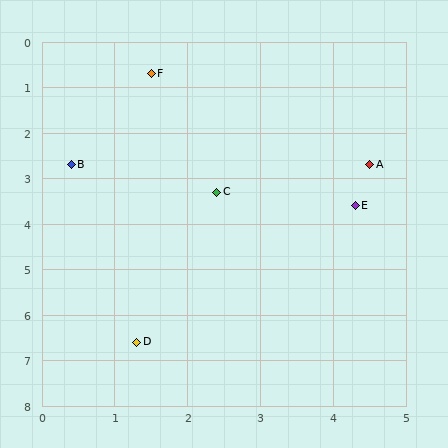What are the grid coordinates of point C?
Point C is at approximately (2.4, 3.3).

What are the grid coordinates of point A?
Point A is at approximately (4.5, 2.7).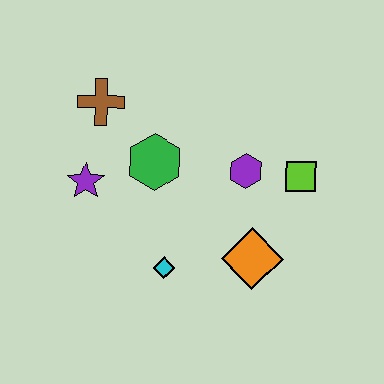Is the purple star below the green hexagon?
Yes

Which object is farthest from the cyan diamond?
The brown cross is farthest from the cyan diamond.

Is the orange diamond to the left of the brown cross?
No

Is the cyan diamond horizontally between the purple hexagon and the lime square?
No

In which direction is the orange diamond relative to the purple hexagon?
The orange diamond is below the purple hexagon.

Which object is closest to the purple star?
The green hexagon is closest to the purple star.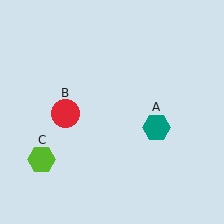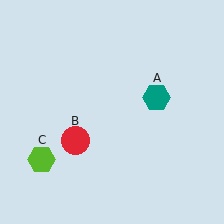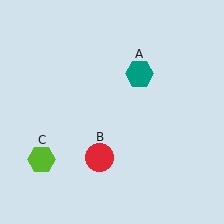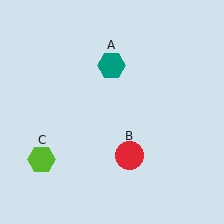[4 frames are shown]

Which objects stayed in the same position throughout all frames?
Lime hexagon (object C) remained stationary.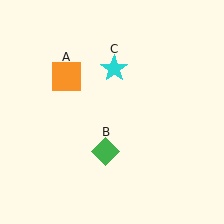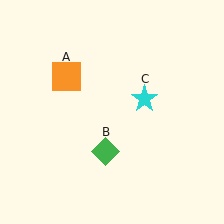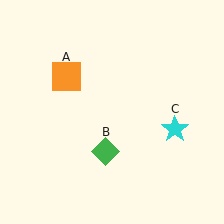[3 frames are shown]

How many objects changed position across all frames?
1 object changed position: cyan star (object C).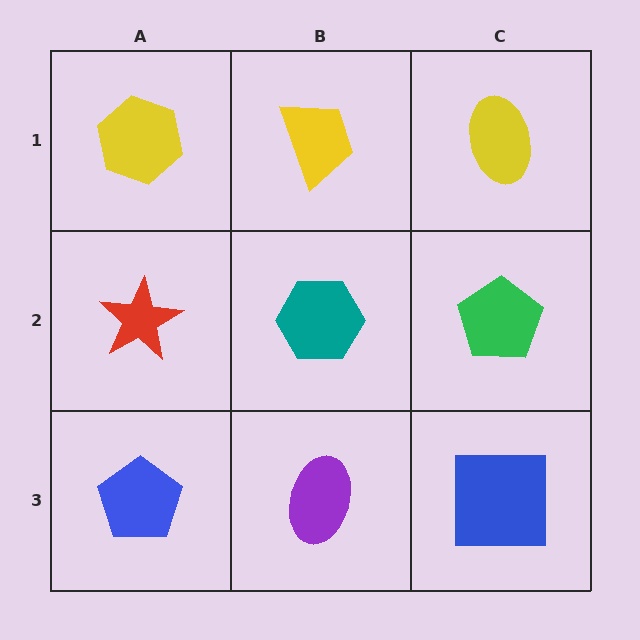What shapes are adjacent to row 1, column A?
A red star (row 2, column A), a yellow trapezoid (row 1, column B).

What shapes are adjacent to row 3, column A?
A red star (row 2, column A), a purple ellipse (row 3, column B).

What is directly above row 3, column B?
A teal hexagon.